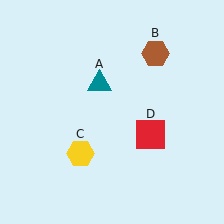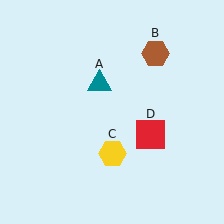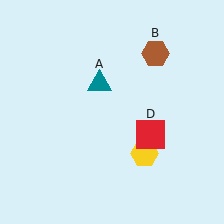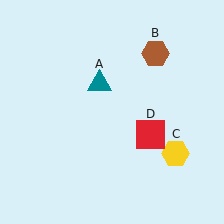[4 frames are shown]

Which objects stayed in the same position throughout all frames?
Teal triangle (object A) and brown hexagon (object B) and red square (object D) remained stationary.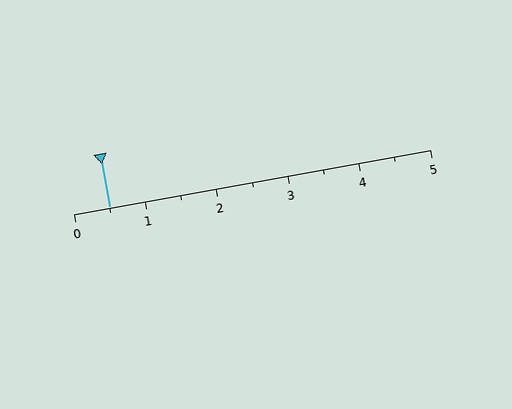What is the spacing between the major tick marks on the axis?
The major ticks are spaced 1 apart.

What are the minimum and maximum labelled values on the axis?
The axis runs from 0 to 5.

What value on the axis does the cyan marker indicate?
The marker indicates approximately 0.5.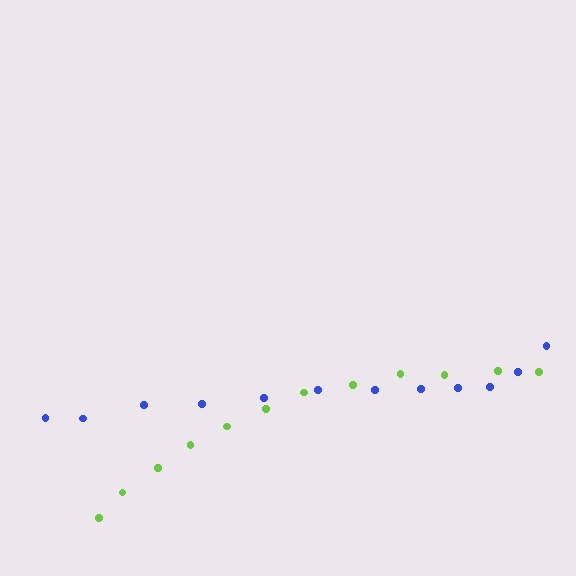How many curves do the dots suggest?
There are 2 distinct paths.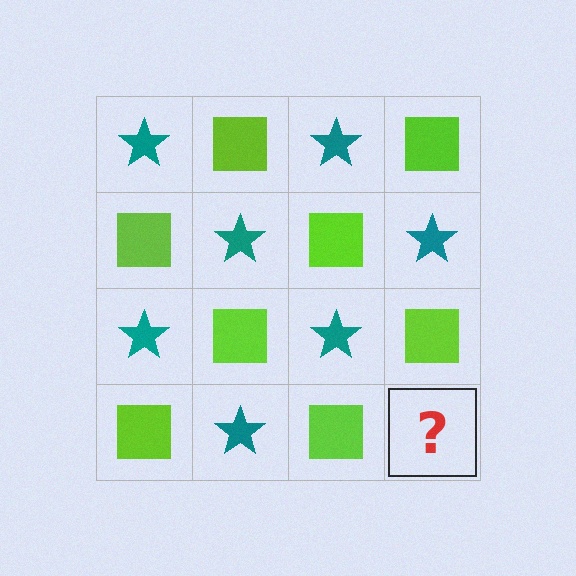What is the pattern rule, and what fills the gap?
The rule is that it alternates teal star and lime square in a checkerboard pattern. The gap should be filled with a teal star.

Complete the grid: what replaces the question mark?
The question mark should be replaced with a teal star.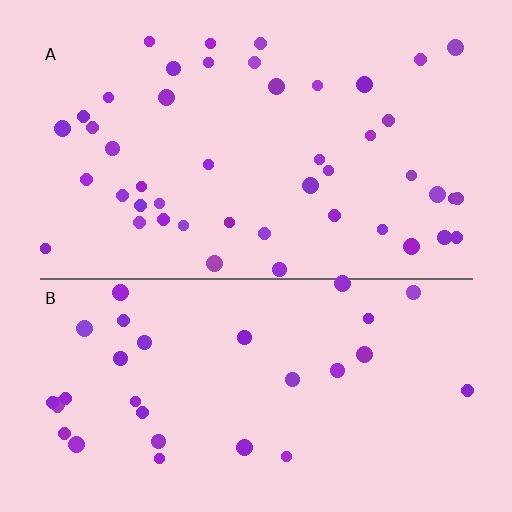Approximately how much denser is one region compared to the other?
Approximately 1.4× — region A over region B.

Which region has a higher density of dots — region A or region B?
A (the top).